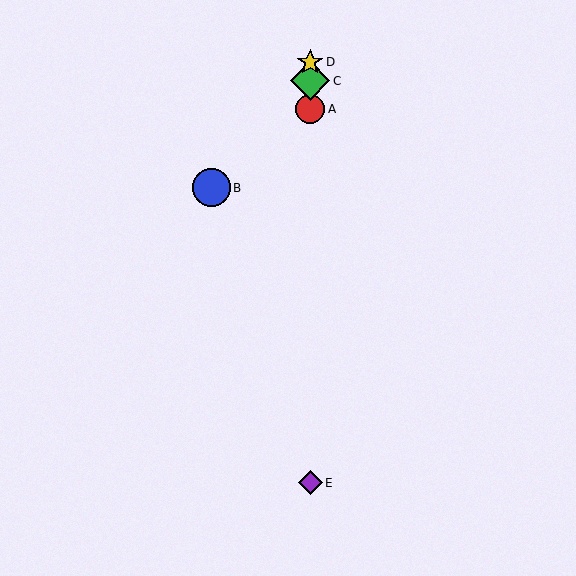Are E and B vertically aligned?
No, E is at x≈310 and B is at x≈211.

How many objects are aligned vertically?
4 objects (A, C, D, E) are aligned vertically.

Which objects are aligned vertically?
Objects A, C, D, E are aligned vertically.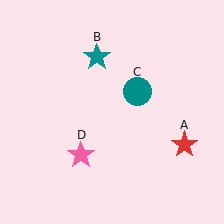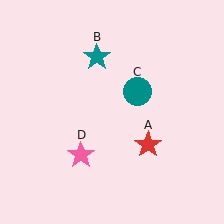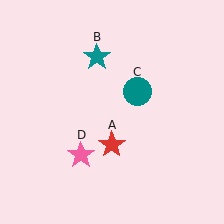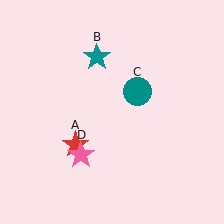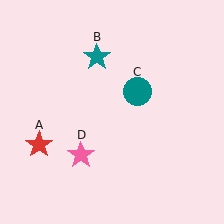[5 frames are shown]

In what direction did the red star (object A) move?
The red star (object A) moved left.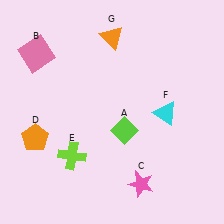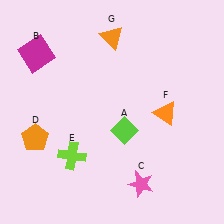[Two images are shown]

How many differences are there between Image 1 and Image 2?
There are 2 differences between the two images.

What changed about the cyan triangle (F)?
In Image 1, F is cyan. In Image 2, it changed to orange.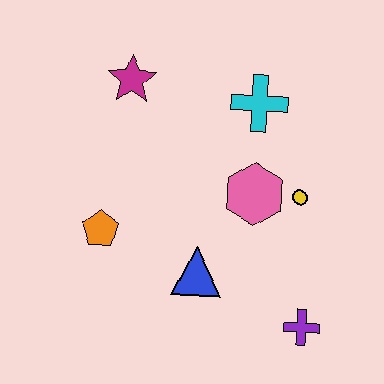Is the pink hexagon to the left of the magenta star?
No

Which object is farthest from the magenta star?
The purple cross is farthest from the magenta star.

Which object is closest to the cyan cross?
The pink hexagon is closest to the cyan cross.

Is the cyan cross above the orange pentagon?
Yes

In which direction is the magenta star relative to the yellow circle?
The magenta star is to the left of the yellow circle.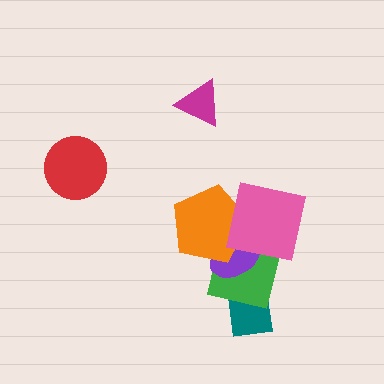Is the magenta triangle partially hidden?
No, no other shape covers it.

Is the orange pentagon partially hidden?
Yes, it is partially covered by another shape.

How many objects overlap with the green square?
4 objects overlap with the green square.